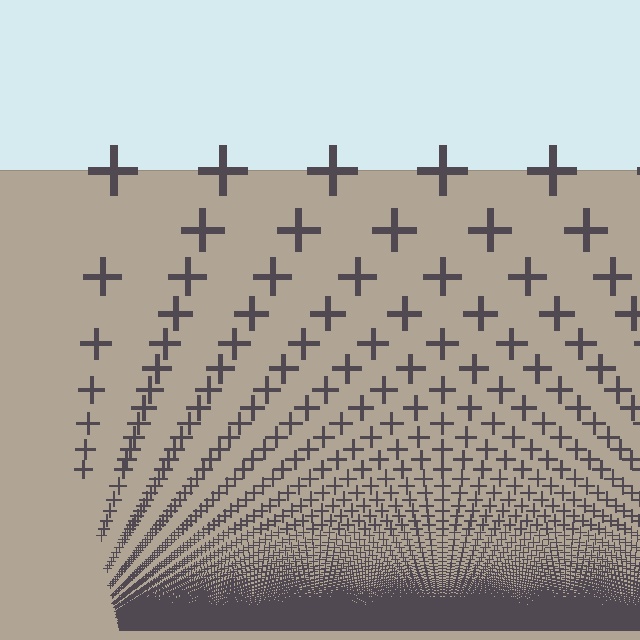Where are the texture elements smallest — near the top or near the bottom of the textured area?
Near the bottom.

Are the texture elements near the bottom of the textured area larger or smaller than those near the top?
Smaller. The gradient is inverted — elements near the bottom are smaller and denser.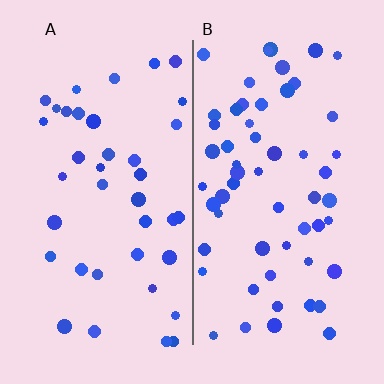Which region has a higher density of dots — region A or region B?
B (the right).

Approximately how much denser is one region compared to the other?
Approximately 1.5× — region B over region A.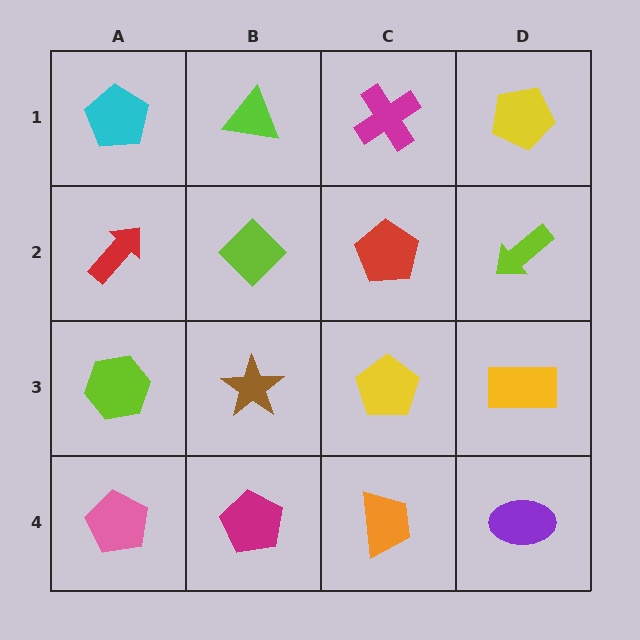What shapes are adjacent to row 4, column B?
A brown star (row 3, column B), a pink pentagon (row 4, column A), an orange trapezoid (row 4, column C).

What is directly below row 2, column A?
A lime hexagon.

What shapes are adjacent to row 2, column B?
A lime triangle (row 1, column B), a brown star (row 3, column B), a red arrow (row 2, column A), a red pentagon (row 2, column C).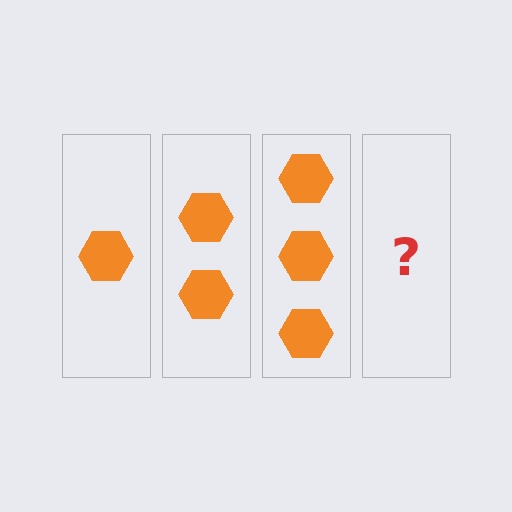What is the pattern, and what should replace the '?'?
The pattern is that each step adds one more hexagon. The '?' should be 4 hexagons.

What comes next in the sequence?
The next element should be 4 hexagons.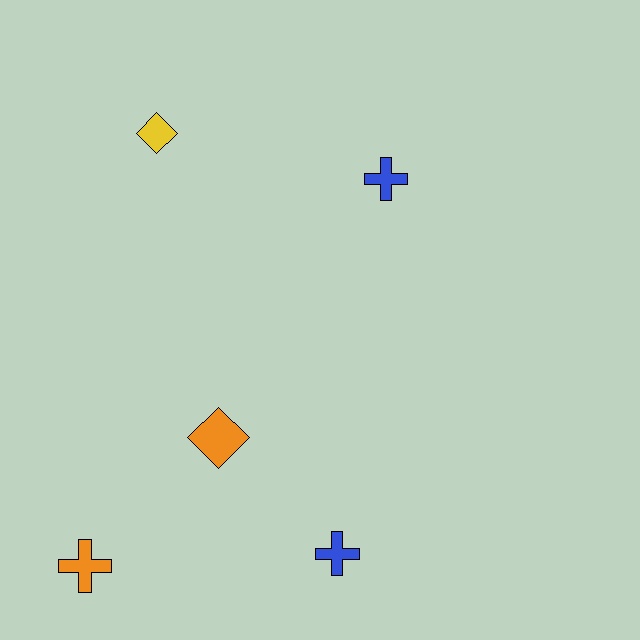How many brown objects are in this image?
There are no brown objects.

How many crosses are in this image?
There are 3 crosses.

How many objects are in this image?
There are 5 objects.